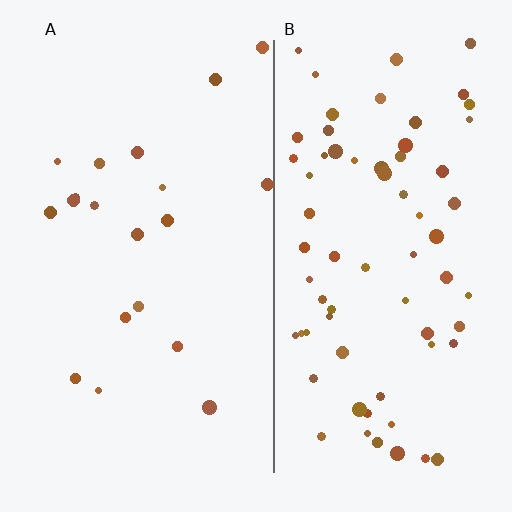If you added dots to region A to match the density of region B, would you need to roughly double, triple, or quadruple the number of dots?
Approximately quadruple.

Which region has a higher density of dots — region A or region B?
B (the right).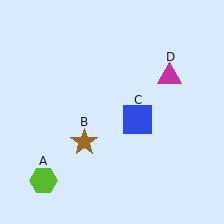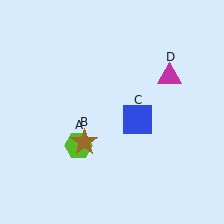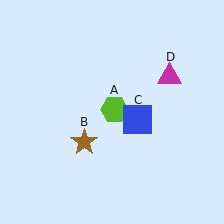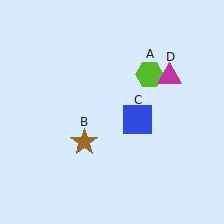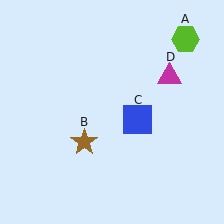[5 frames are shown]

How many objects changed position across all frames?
1 object changed position: lime hexagon (object A).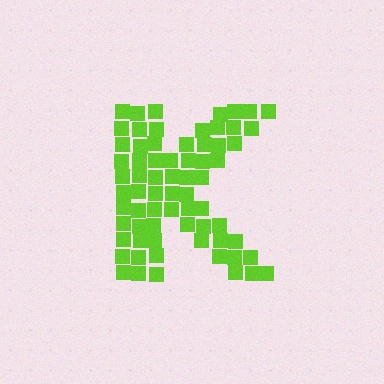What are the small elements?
The small elements are squares.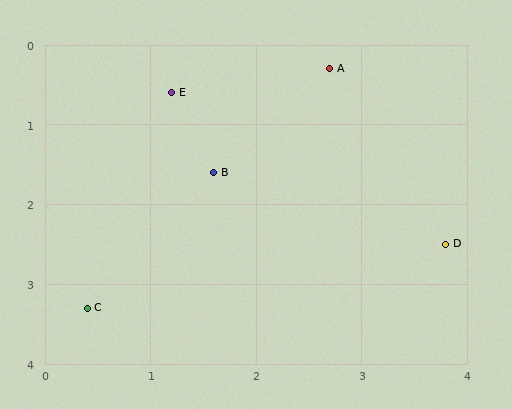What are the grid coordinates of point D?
Point D is at approximately (3.8, 2.5).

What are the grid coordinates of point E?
Point E is at approximately (1.2, 0.6).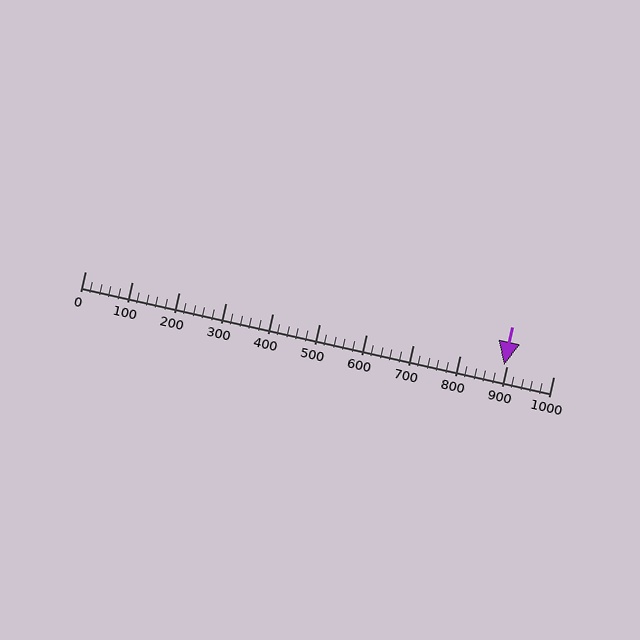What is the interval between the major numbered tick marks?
The major tick marks are spaced 100 units apart.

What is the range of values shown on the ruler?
The ruler shows values from 0 to 1000.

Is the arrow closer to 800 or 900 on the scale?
The arrow is closer to 900.